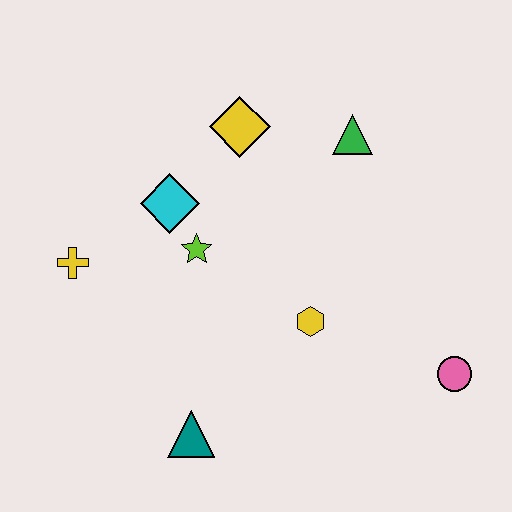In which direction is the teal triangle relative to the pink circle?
The teal triangle is to the left of the pink circle.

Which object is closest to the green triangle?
The yellow diamond is closest to the green triangle.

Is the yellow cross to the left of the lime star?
Yes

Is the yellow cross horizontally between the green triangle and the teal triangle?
No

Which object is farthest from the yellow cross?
The pink circle is farthest from the yellow cross.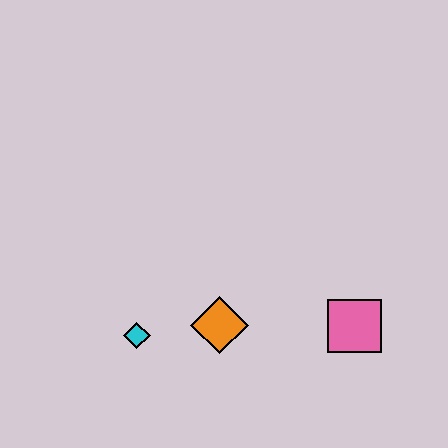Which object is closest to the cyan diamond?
The orange diamond is closest to the cyan diamond.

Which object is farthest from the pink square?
The cyan diamond is farthest from the pink square.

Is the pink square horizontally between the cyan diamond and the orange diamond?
No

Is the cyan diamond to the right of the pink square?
No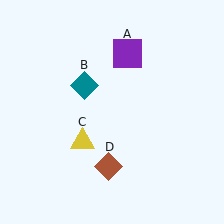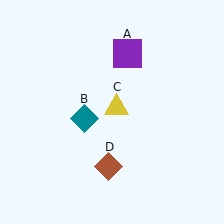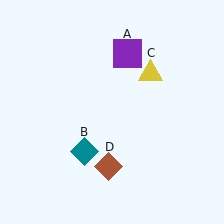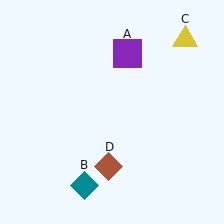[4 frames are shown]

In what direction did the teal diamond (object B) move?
The teal diamond (object B) moved down.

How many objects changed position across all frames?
2 objects changed position: teal diamond (object B), yellow triangle (object C).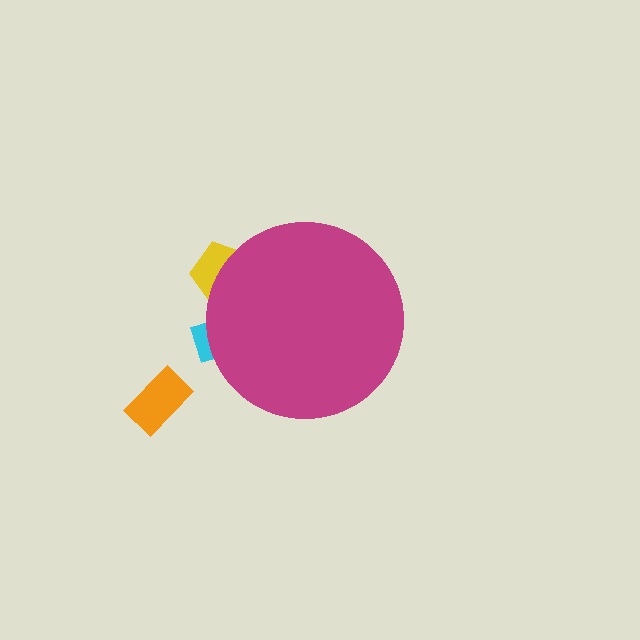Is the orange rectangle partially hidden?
No, the orange rectangle is fully visible.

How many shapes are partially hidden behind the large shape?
2 shapes are partially hidden.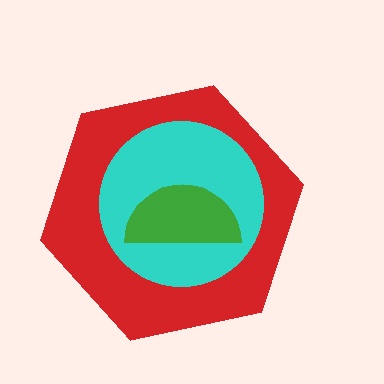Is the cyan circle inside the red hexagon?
Yes.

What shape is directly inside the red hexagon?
The cyan circle.